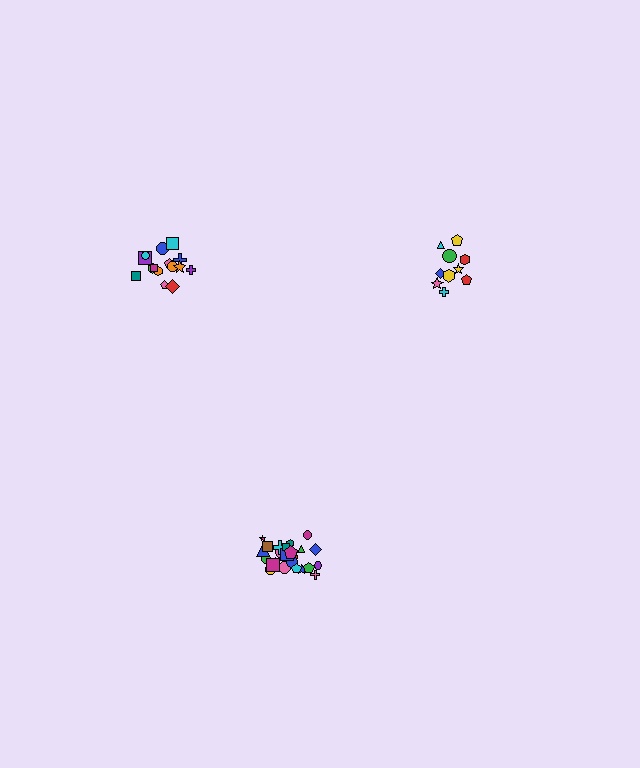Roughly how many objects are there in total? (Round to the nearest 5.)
Roughly 50 objects in total.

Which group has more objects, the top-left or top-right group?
The top-left group.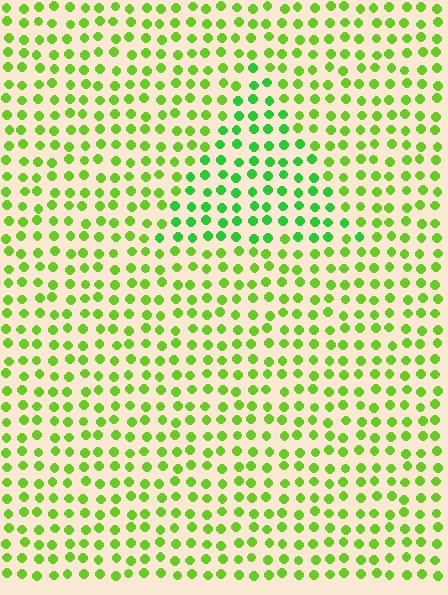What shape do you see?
I see a triangle.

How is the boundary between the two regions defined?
The boundary is defined purely by a slight shift in hue (about 28 degrees). Spacing, size, and orientation are identical on both sides.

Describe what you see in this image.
The image is filled with small lime elements in a uniform arrangement. A triangle-shaped region is visible where the elements are tinted to a slightly different hue, forming a subtle color boundary.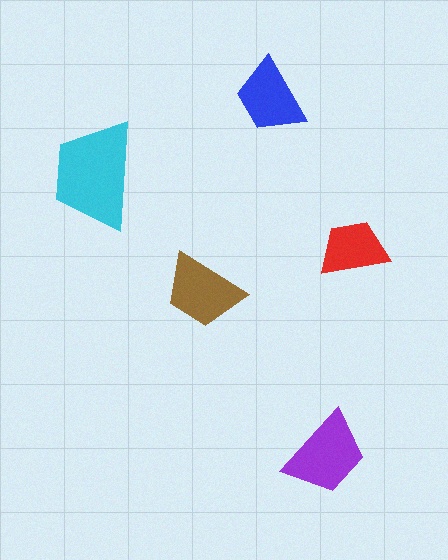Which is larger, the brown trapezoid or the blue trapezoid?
The brown one.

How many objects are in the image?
There are 5 objects in the image.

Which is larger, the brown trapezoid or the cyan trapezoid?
The cyan one.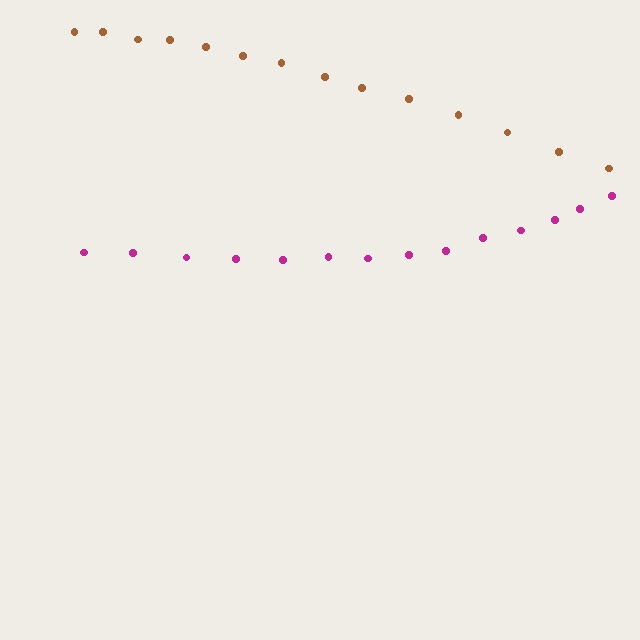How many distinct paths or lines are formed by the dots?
There are 2 distinct paths.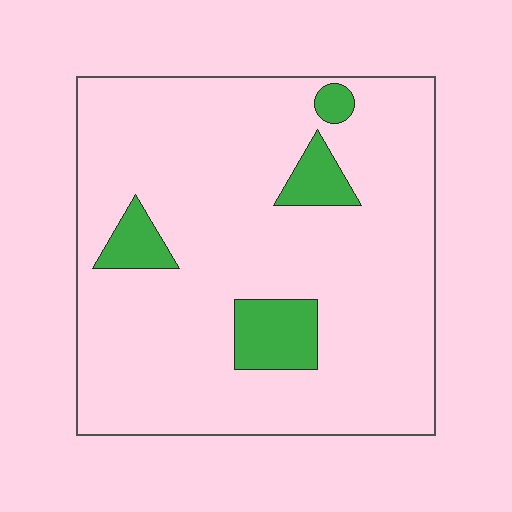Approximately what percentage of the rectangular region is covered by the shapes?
Approximately 10%.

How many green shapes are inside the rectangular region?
4.